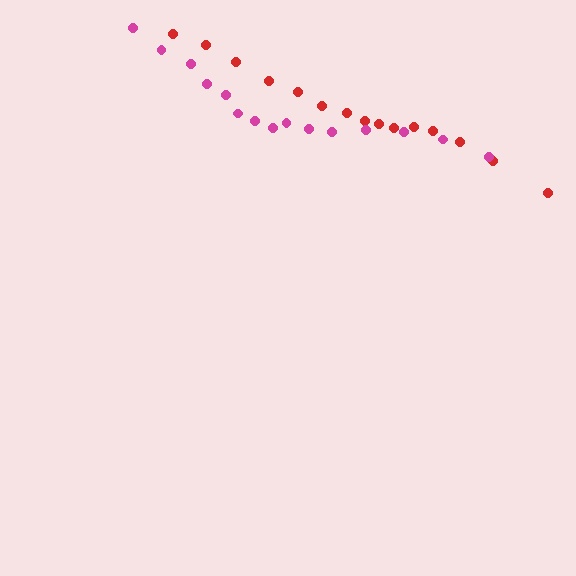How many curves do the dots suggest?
There are 2 distinct paths.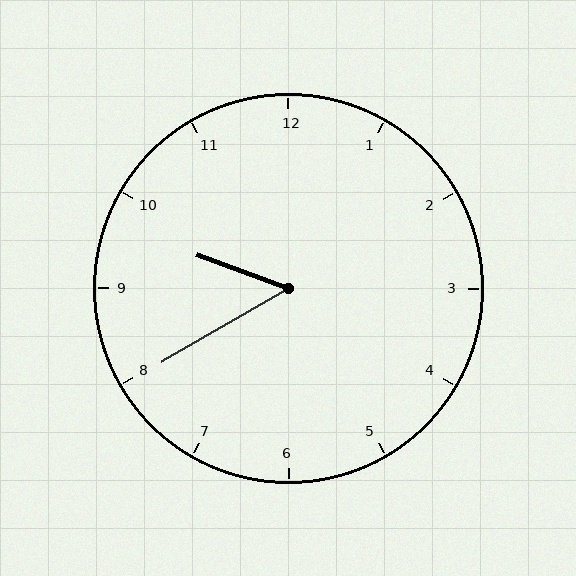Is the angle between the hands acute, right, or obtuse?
It is acute.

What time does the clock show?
9:40.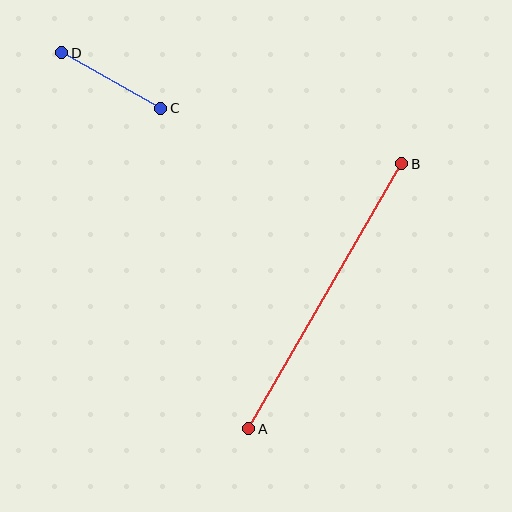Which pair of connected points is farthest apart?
Points A and B are farthest apart.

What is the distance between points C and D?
The distance is approximately 113 pixels.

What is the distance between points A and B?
The distance is approximately 306 pixels.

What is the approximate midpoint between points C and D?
The midpoint is at approximately (111, 80) pixels.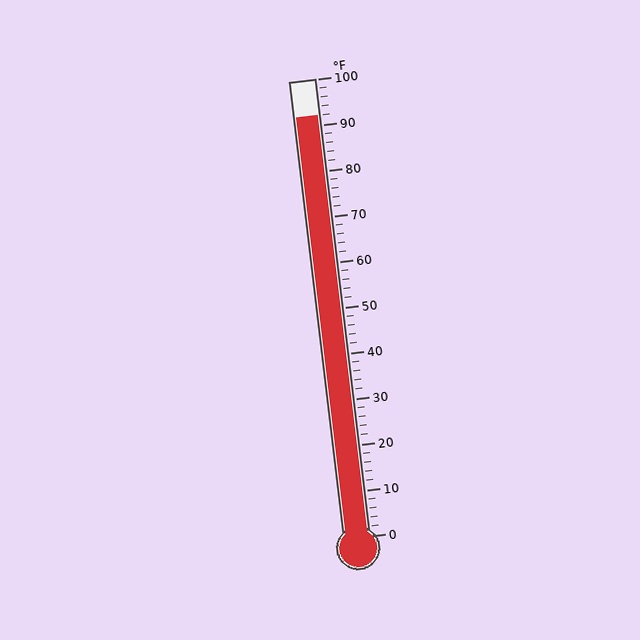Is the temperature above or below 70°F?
The temperature is above 70°F.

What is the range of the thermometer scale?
The thermometer scale ranges from 0°F to 100°F.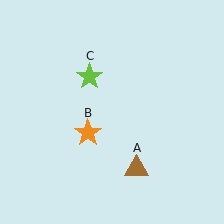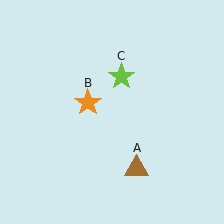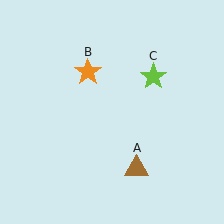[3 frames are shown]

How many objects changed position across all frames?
2 objects changed position: orange star (object B), lime star (object C).